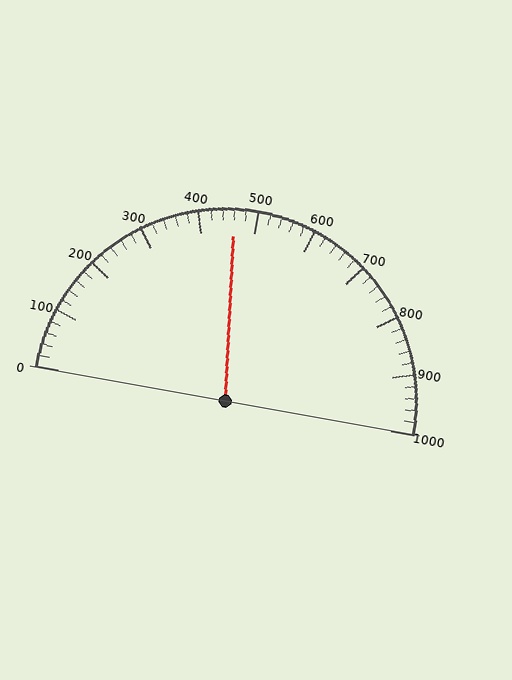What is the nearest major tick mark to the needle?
The nearest major tick mark is 500.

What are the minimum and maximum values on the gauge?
The gauge ranges from 0 to 1000.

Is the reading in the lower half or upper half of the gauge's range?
The reading is in the lower half of the range (0 to 1000).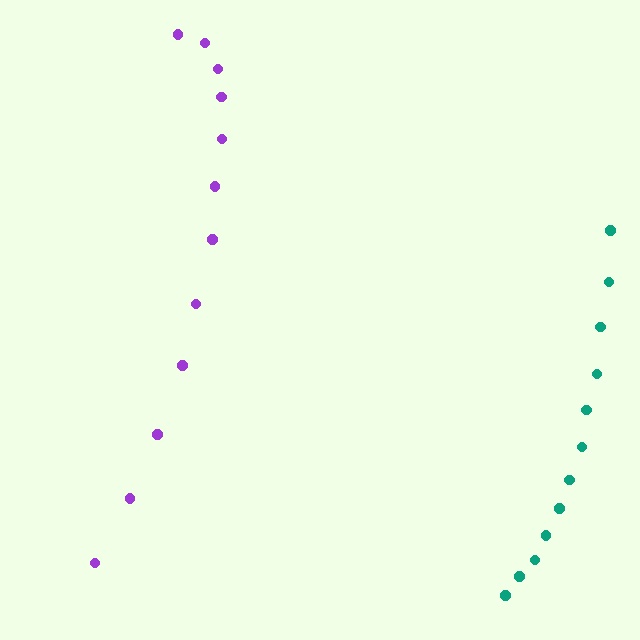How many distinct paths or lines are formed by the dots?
There are 2 distinct paths.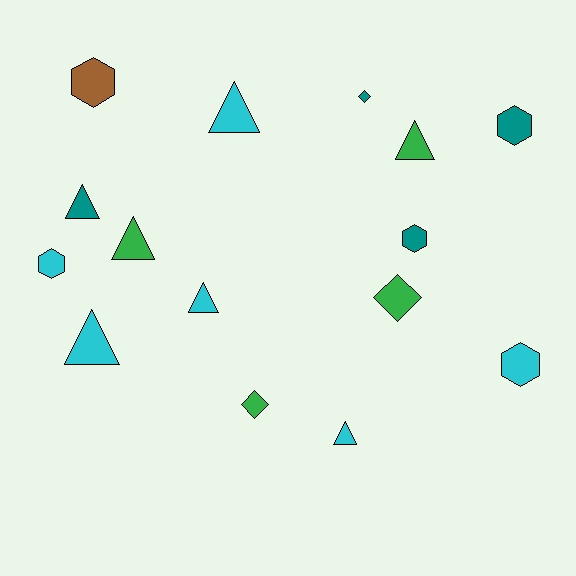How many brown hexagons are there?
There is 1 brown hexagon.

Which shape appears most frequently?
Triangle, with 7 objects.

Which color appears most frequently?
Cyan, with 6 objects.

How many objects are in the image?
There are 15 objects.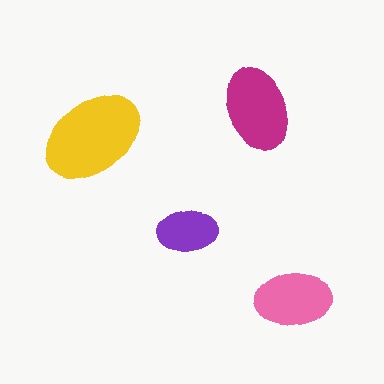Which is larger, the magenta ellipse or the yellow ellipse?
The yellow one.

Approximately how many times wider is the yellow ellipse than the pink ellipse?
About 1.5 times wider.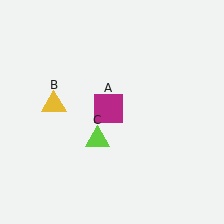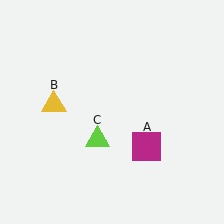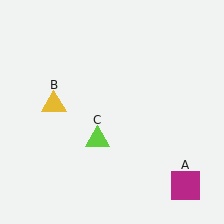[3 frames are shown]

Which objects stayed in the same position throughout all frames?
Yellow triangle (object B) and lime triangle (object C) remained stationary.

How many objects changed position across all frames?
1 object changed position: magenta square (object A).